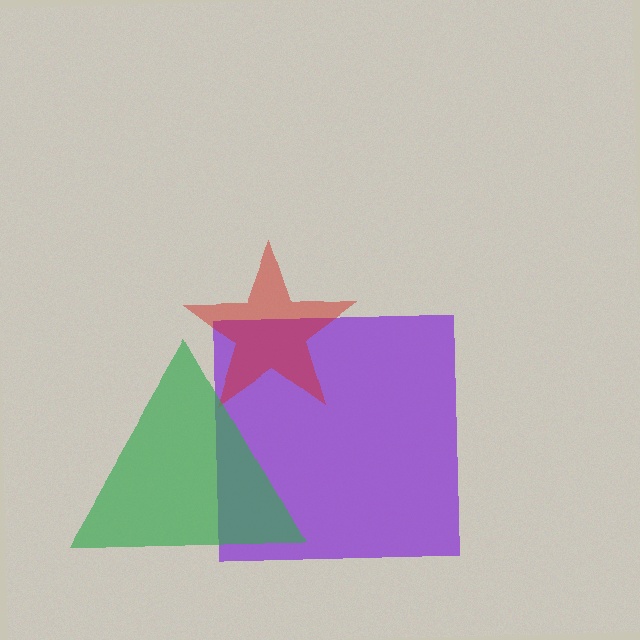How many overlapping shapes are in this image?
There are 3 overlapping shapes in the image.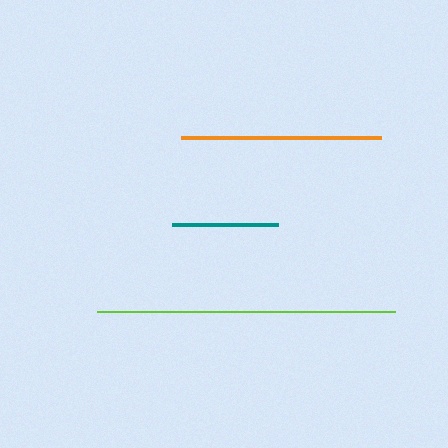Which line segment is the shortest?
The teal line is the shortest at approximately 106 pixels.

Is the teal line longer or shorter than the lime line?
The lime line is longer than the teal line.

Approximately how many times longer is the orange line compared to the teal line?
The orange line is approximately 1.9 times the length of the teal line.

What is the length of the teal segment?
The teal segment is approximately 106 pixels long.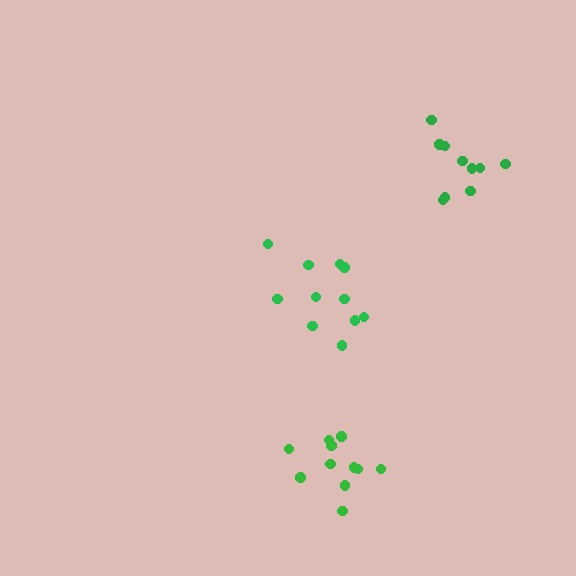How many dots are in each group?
Group 1: 10 dots, Group 2: 11 dots, Group 3: 11 dots (32 total).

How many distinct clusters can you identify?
There are 3 distinct clusters.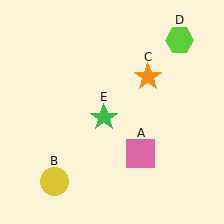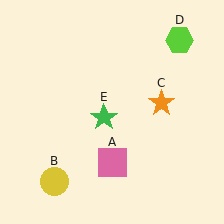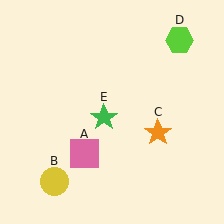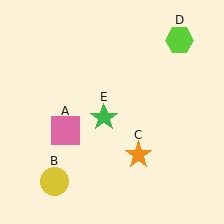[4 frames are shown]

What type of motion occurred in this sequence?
The pink square (object A), orange star (object C) rotated clockwise around the center of the scene.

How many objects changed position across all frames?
2 objects changed position: pink square (object A), orange star (object C).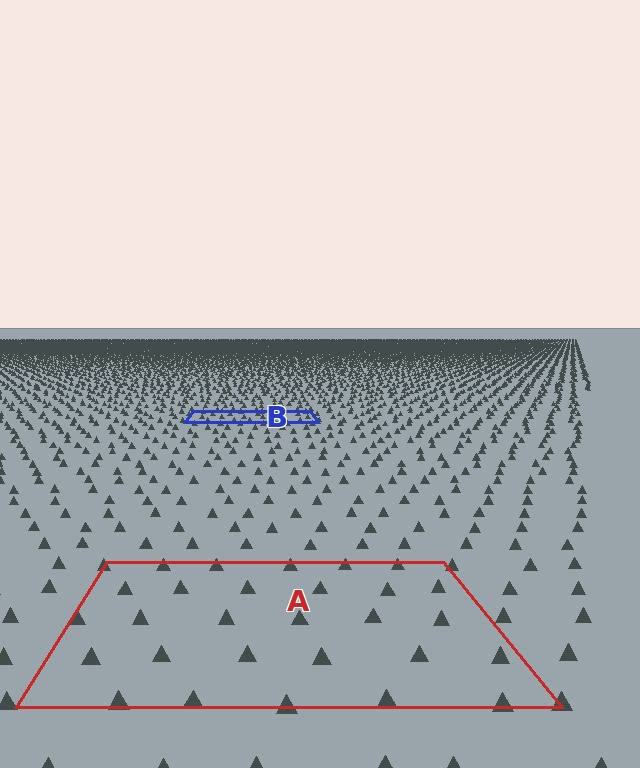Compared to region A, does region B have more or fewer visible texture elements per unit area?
Region B has more texture elements per unit area — they are packed more densely because it is farther away.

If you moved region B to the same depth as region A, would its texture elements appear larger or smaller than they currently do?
They would appear larger. At a closer depth, the same texture elements are projected at a bigger on-screen size.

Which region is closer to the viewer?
Region A is closer. The texture elements there are larger and more spread out.